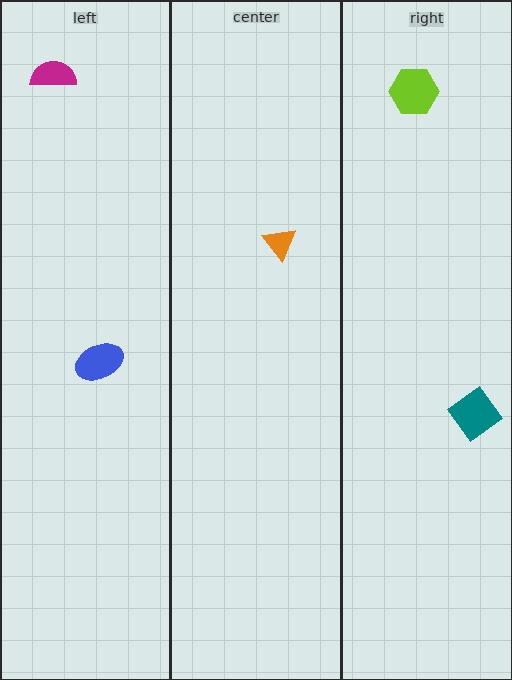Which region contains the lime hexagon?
The right region.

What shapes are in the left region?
The blue ellipse, the magenta semicircle.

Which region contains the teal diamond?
The right region.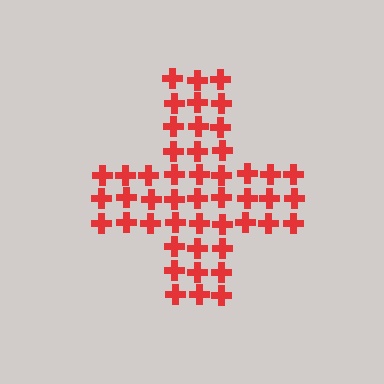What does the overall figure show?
The overall figure shows a cross.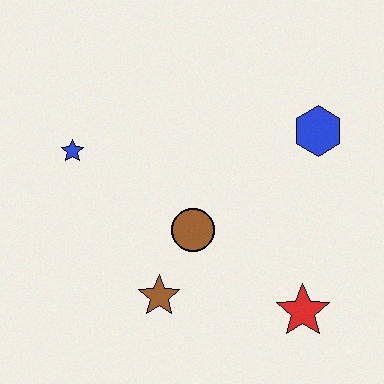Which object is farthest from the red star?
The blue star is farthest from the red star.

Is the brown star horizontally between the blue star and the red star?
Yes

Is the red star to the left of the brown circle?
No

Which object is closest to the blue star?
The brown circle is closest to the blue star.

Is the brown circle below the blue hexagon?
Yes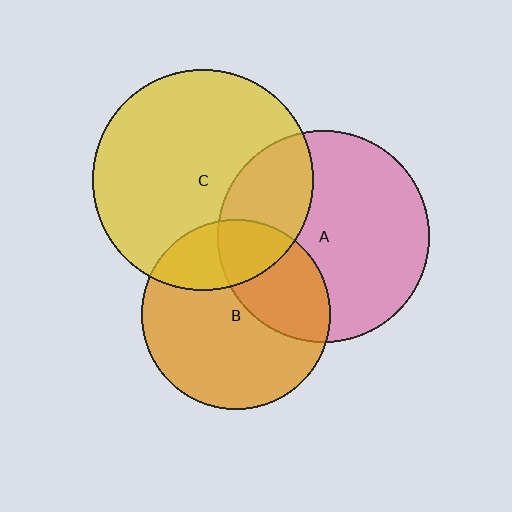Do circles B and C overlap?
Yes.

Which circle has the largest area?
Circle C (yellow).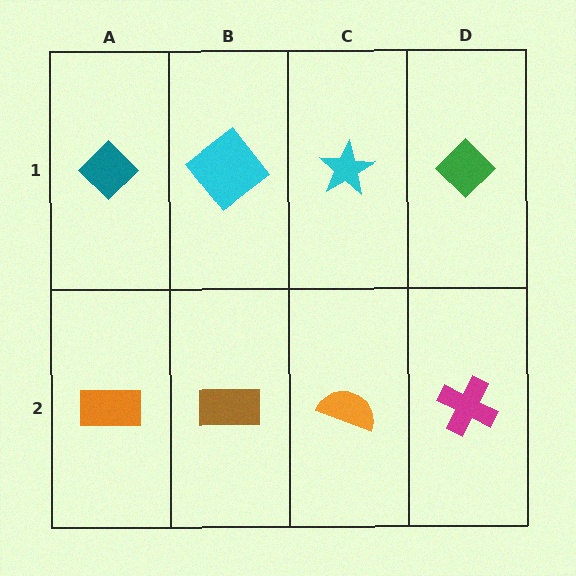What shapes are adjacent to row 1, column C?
An orange semicircle (row 2, column C), a cyan diamond (row 1, column B), a green diamond (row 1, column D).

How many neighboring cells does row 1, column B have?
3.